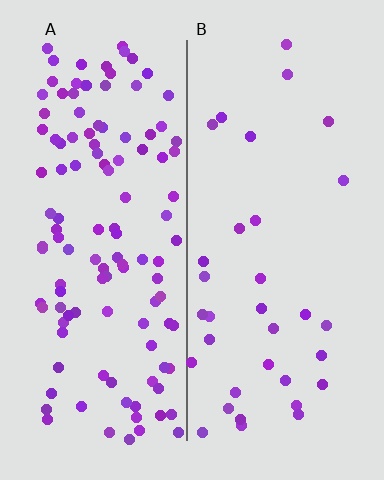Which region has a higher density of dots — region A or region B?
A (the left).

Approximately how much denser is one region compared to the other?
Approximately 3.6× — region A over region B.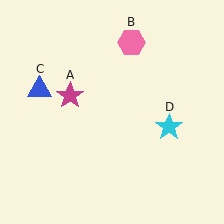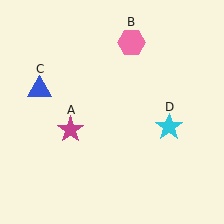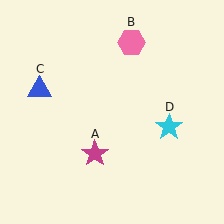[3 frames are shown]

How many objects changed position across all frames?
1 object changed position: magenta star (object A).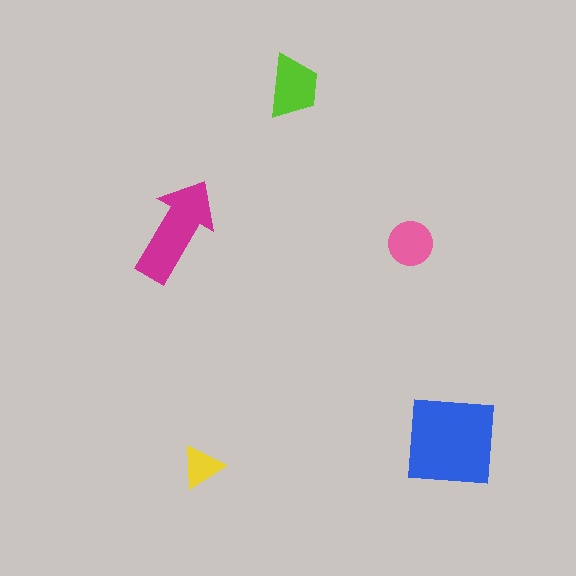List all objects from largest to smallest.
The blue square, the magenta arrow, the lime trapezoid, the pink circle, the yellow triangle.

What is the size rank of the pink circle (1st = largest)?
4th.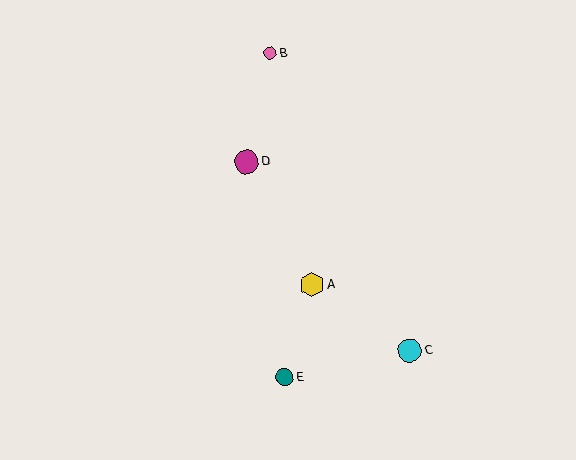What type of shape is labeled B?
Shape B is a pink circle.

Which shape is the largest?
The yellow hexagon (labeled A) is the largest.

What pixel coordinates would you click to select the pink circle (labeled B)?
Click at (270, 53) to select the pink circle B.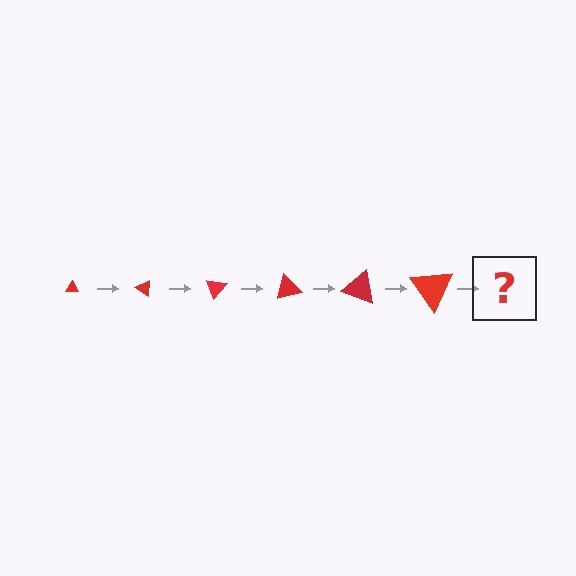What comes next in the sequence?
The next element should be a triangle, larger than the previous one and rotated 210 degrees from the start.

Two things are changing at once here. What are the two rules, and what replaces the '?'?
The two rules are that the triangle grows larger each step and it rotates 35 degrees each step. The '?' should be a triangle, larger than the previous one and rotated 210 degrees from the start.